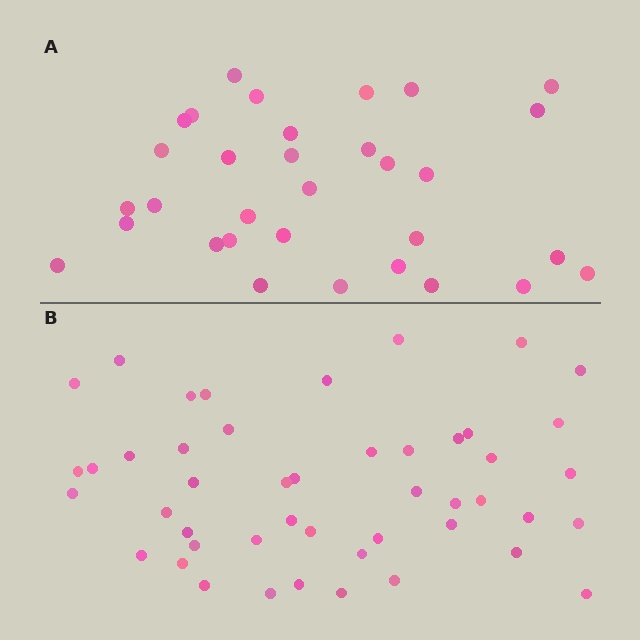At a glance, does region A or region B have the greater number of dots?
Region B (the bottom region) has more dots.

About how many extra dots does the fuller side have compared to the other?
Region B has approximately 15 more dots than region A.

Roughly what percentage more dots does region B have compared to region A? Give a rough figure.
About 45% more.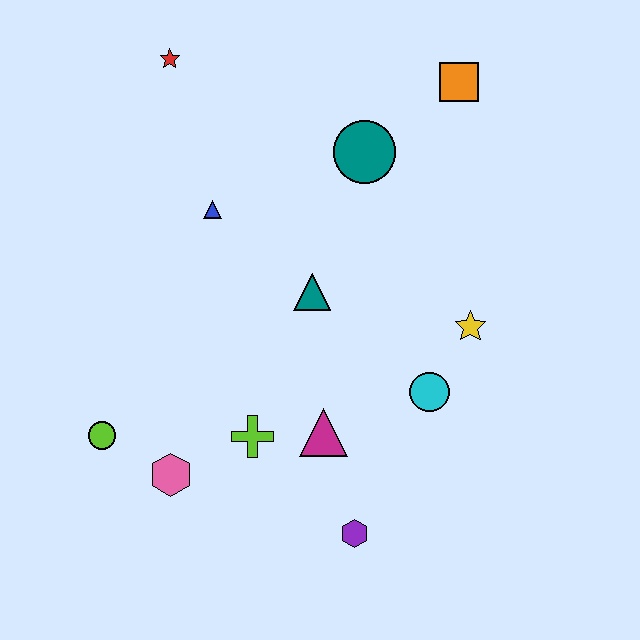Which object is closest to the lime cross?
The magenta triangle is closest to the lime cross.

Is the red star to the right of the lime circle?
Yes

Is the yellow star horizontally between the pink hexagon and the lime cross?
No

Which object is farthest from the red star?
The purple hexagon is farthest from the red star.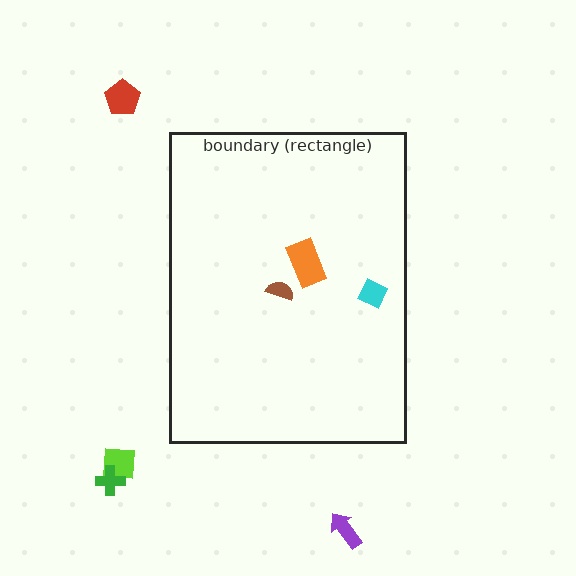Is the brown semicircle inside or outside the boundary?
Inside.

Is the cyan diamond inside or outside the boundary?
Inside.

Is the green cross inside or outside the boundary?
Outside.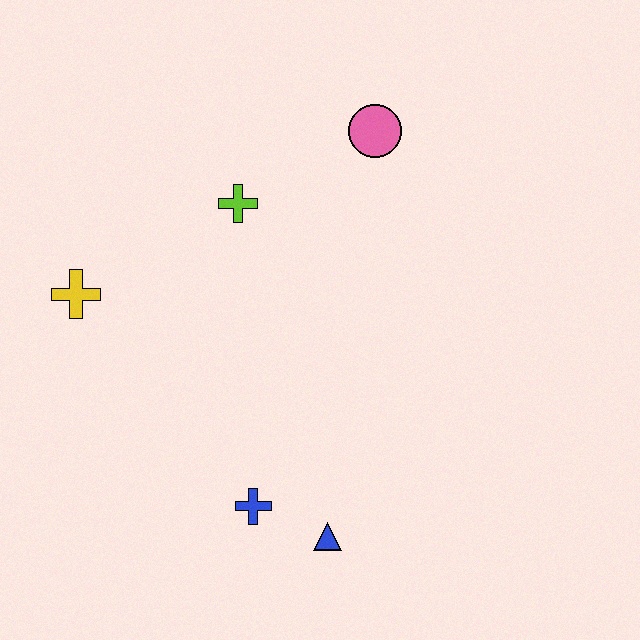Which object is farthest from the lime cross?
The blue triangle is farthest from the lime cross.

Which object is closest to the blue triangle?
The blue cross is closest to the blue triangle.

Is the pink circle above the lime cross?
Yes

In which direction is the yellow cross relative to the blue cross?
The yellow cross is above the blue cross.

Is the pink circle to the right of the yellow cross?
Yes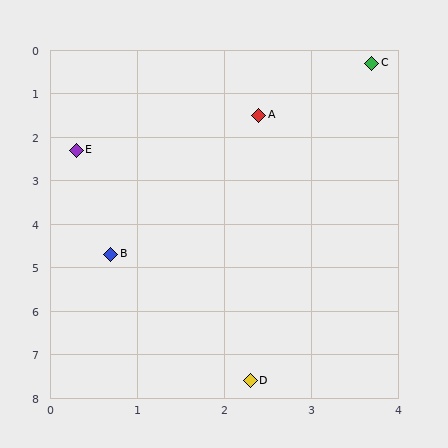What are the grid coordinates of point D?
Point D is at approximately (2.3, 7.6).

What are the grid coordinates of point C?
Point C is at approximately (3.7, 0.3).